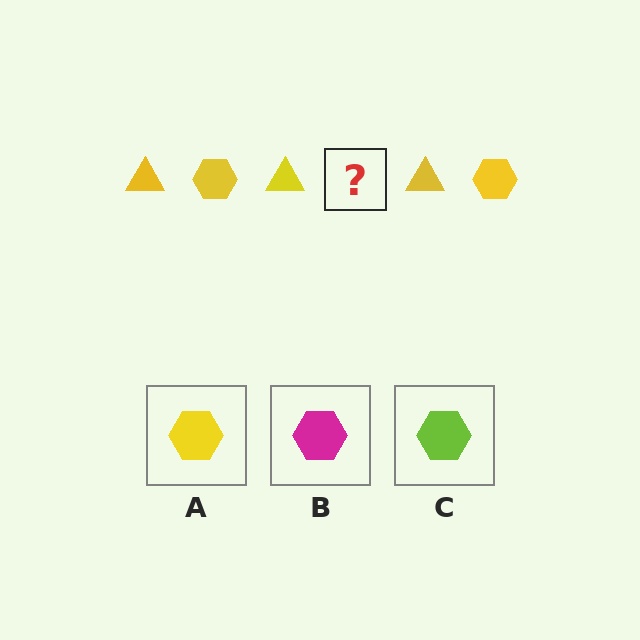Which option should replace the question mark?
Option A.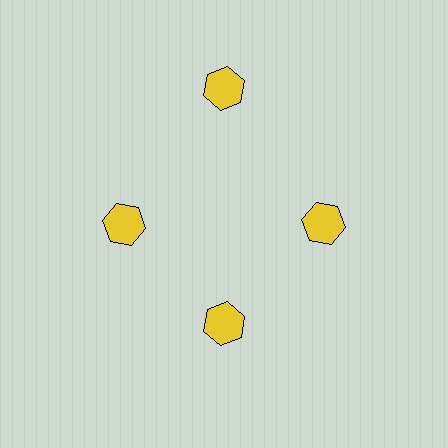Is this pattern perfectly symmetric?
No. The 4 yellow hexagons are arranged in a ring, but one element near the 12 o'clock position is pushed outward from the center, breaking the 4-fold rotational symmetry.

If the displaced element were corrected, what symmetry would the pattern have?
It would have 4-fold rotational symmetry — the pattern would map onto itself every 90 degrees.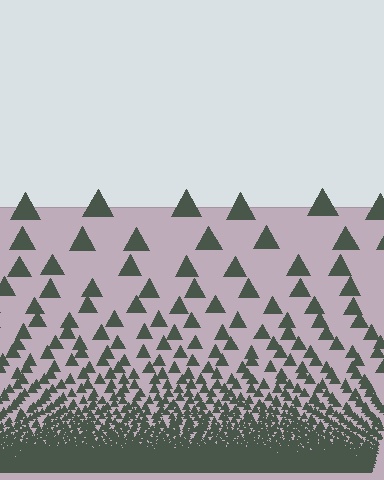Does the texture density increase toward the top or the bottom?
Density increases toward the bottom.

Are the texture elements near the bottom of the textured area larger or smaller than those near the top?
Smaller. The gradient is inverted — elements near the bottom are smaller and denser.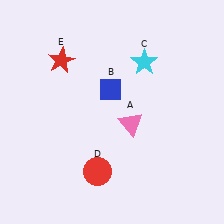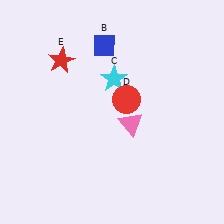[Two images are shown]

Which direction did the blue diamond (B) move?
The blue diamond (B) moved up.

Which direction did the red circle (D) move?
The red circle (D) moved up.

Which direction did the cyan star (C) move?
The cyan star (C) moved left.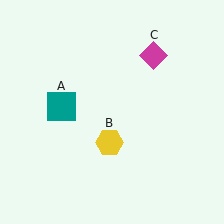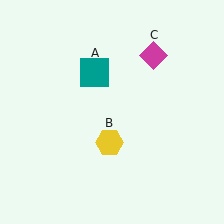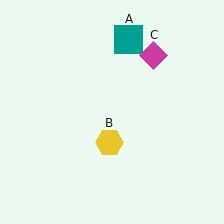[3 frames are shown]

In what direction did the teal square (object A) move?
The teal square (object A) moved up and to the right.